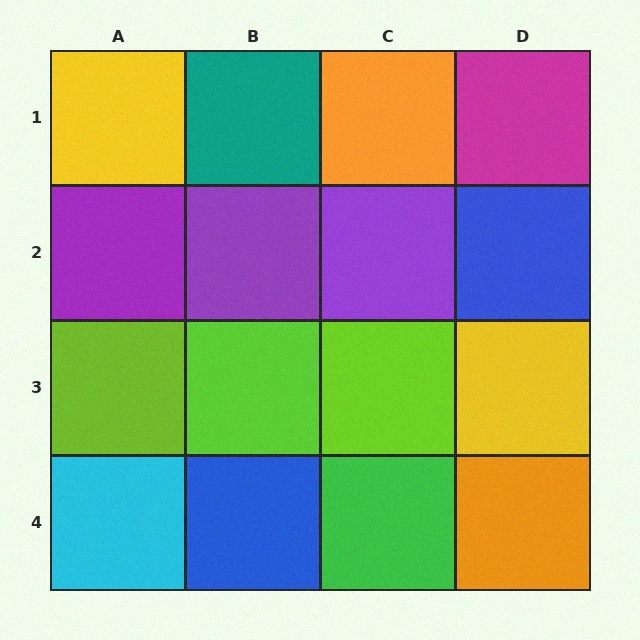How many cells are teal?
1 cell is teal.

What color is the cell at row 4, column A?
Cyan.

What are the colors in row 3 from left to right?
Lime, lime, lime, yellow.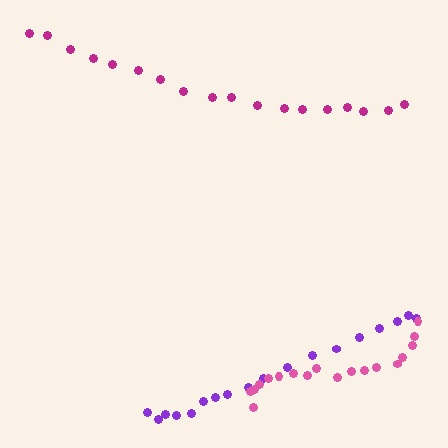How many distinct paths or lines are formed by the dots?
There are 3 distinct paths.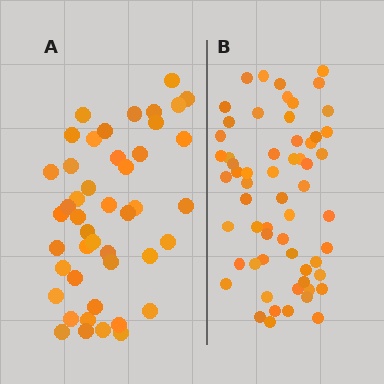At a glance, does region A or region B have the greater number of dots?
Region B (the right region) has more dots.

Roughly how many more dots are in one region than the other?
Region B has approximately 15 more dots than region A.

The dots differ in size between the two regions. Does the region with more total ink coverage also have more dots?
No. Region A has more total ink coverage because its dots are larger, but region B actually contains more individual dots. Total area can be misleading — the number of items is what matters here.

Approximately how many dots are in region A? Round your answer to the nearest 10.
About 40 dots. (The exact count is 45, which rounds to 40.)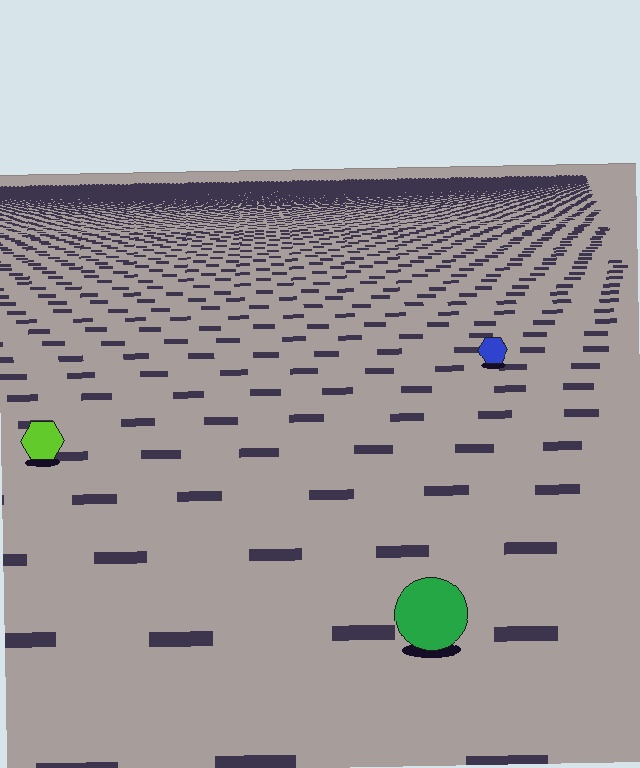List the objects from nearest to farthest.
From nearest to farthest: the green circle, the lime hexagon, the blue hexagon.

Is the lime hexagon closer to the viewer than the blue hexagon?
Yes. The lime hexagon is closer — you can tell from the texture gradient: the ground texture is coarser near it.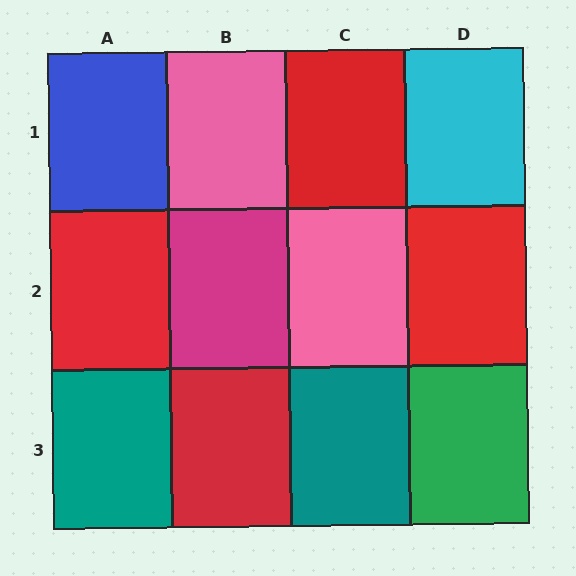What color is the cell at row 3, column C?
Teal.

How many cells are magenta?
1 cell is magenta.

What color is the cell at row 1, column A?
Blue.